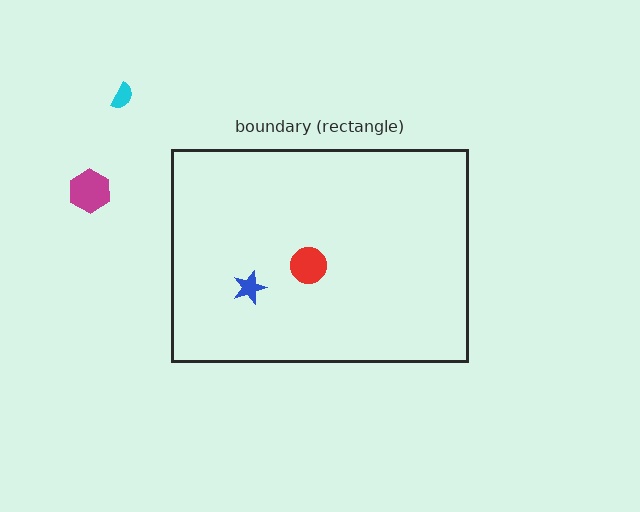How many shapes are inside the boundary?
2 inside, 2 outside.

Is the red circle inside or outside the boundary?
Inside.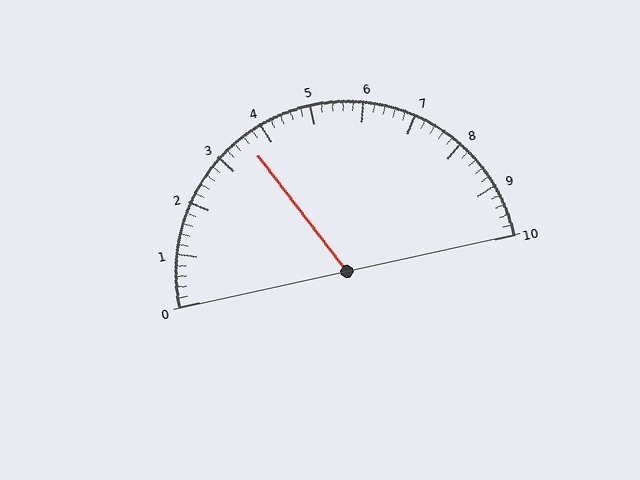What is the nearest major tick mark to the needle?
The nearest major tick mark is 4.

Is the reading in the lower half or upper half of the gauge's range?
The reading is in the lower half of the range (0 to 10).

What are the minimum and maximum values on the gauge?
The gauge ranges from 0 to 10.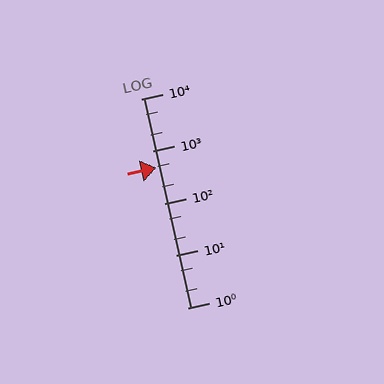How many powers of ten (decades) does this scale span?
The scale spans 4 decades, from 1 to 10000.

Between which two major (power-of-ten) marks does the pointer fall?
The pointer is between 100 and 1000.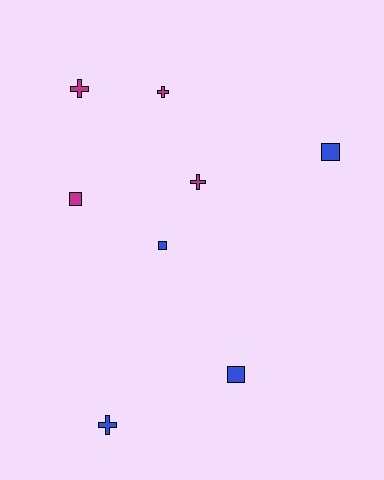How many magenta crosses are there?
There are 3 magenta crosses.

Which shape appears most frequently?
Square, with 4 objects.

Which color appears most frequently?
Blue, with 4 objects.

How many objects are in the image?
There are 8 objects.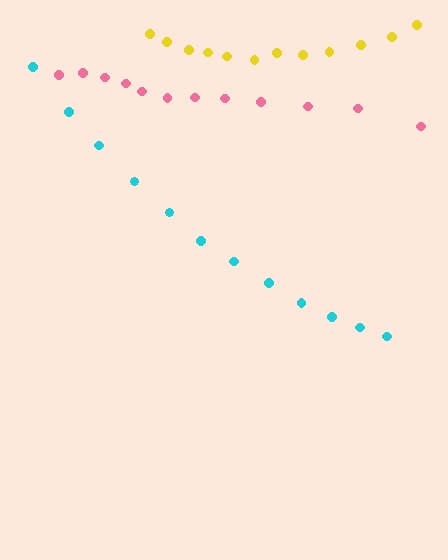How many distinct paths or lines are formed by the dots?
There are 3 distinct paths.